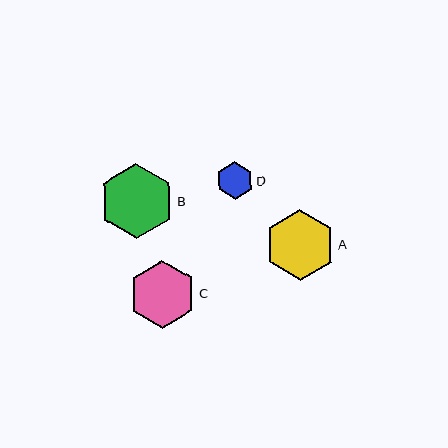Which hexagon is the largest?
Hexagon B is the largest with a size of approximately 75 pixels.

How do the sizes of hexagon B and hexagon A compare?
Hexagon B and hexagon A are approximately the same size.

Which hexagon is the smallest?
Hexagon D is the smallest with a size of approximately 37 pixels.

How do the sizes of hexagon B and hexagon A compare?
Hexagon B and hexagon A are approximately the same size.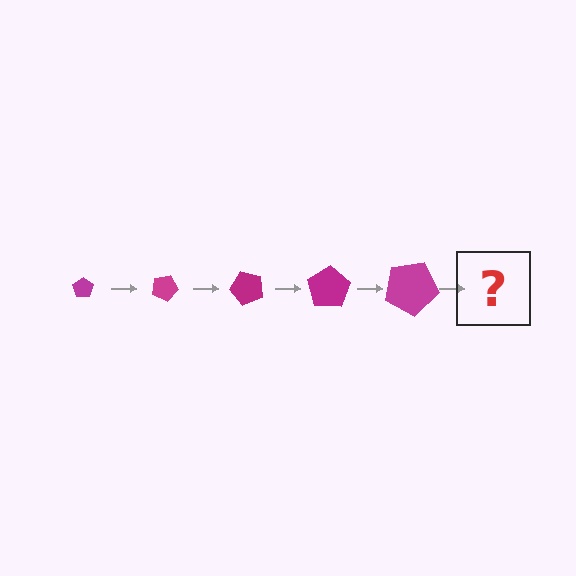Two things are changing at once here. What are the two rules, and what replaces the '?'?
The two rules are that the pentagon grows larger each step and it rotates 25 degrees each step. The '?' should be a pentagon, larger than the previous one and rotated 125 degrees from the start.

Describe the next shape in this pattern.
It should be a pentagon, larger than the previous one and rotated 125 degrees from the start.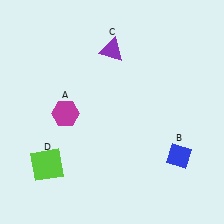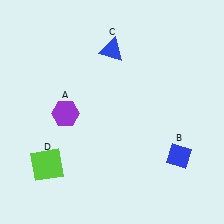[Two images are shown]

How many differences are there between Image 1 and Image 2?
There are 2 differences between the two images.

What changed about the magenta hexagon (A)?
In Image 1, A is magenta. In Image 2, it changed to purple.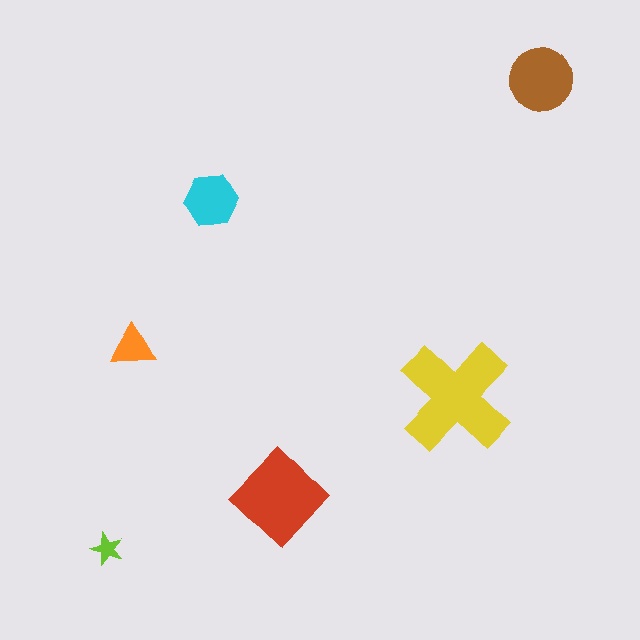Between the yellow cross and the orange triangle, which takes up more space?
The yellow cross.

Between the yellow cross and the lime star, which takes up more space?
The yellow cross.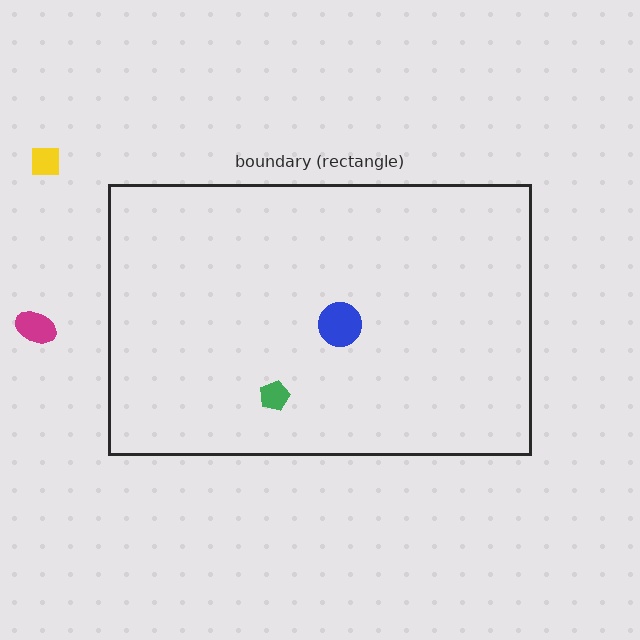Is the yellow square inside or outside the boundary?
Outside.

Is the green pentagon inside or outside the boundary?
Inside.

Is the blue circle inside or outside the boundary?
Inside.